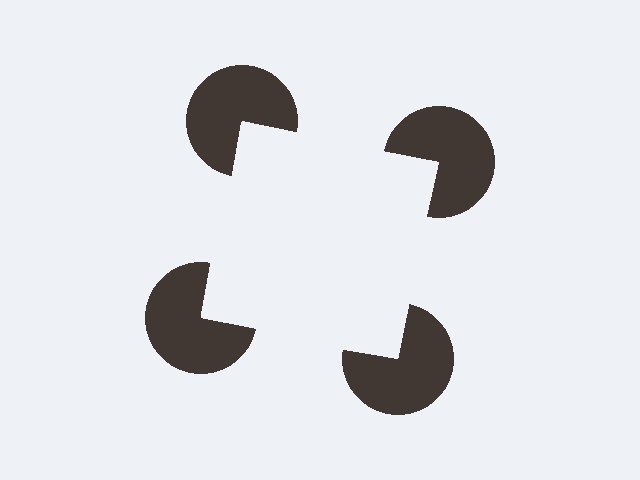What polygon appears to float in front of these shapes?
An illusory square — its edges are inferred from the aligned wedge cuts in the pac-man discs, not physically drawn.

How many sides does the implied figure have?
4 sides.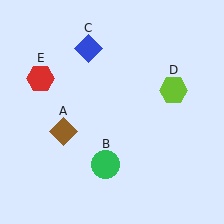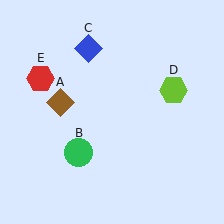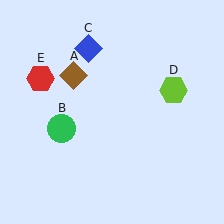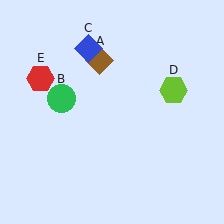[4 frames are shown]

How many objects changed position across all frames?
2 objects changed position: brown diamond (object A), green circle (object B).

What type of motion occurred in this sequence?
The brown diamond (object A), green circle (object B) rotated clockwise around the center of the scene.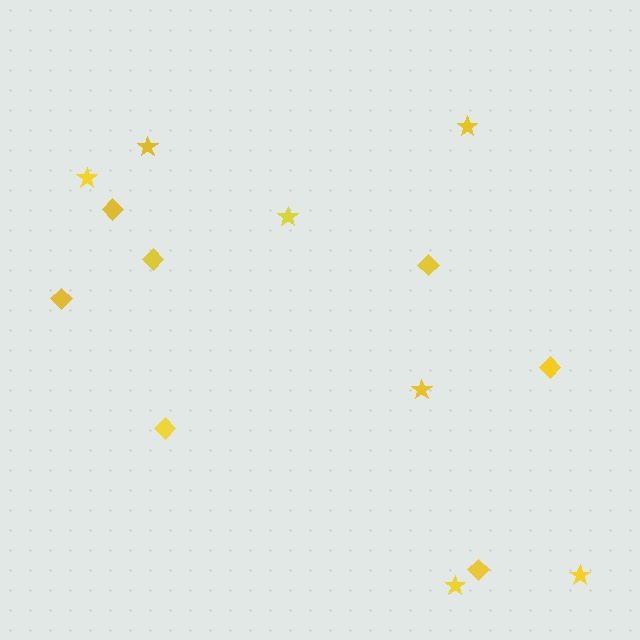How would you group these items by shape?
There are 2 groups: one group of diamonds (7) and one group of stars (7).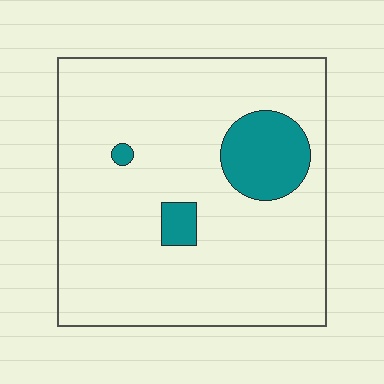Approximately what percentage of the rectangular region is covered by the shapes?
Approximately 10%.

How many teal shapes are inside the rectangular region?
3.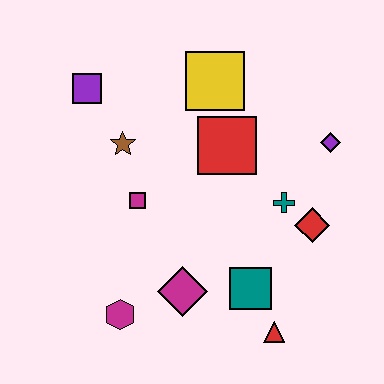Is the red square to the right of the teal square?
No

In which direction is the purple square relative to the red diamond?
The purple square is to the left of the red diamond.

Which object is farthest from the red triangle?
The purple square is farthest from the red triangle.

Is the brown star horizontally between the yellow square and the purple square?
Yes